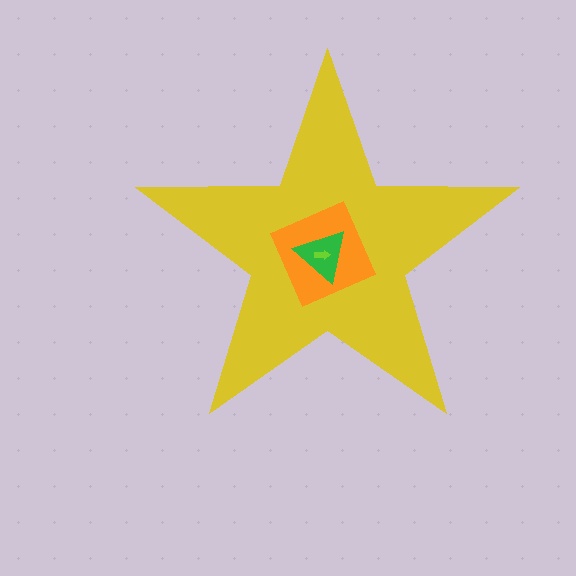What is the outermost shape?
The yellow star.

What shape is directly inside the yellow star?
The orange diamond.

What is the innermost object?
The lime arrow.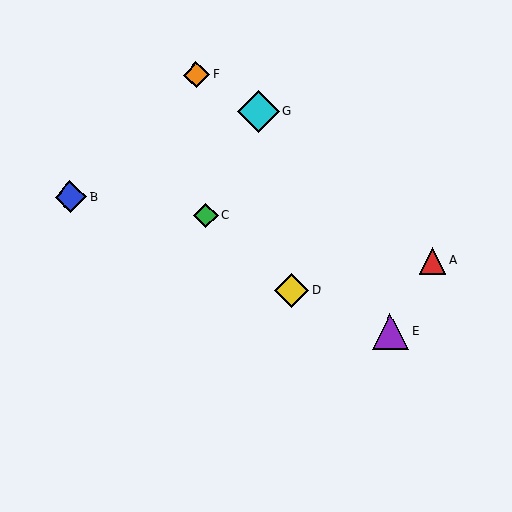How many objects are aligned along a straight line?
3 objects (B, D, E) are aligned along a straight line.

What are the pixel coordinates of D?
Object D is at (292, 290).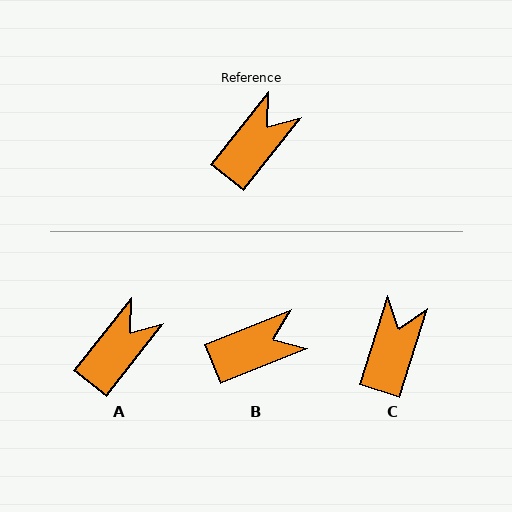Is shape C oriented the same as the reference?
No, it is off by about 21 degrees.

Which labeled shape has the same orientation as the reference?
A.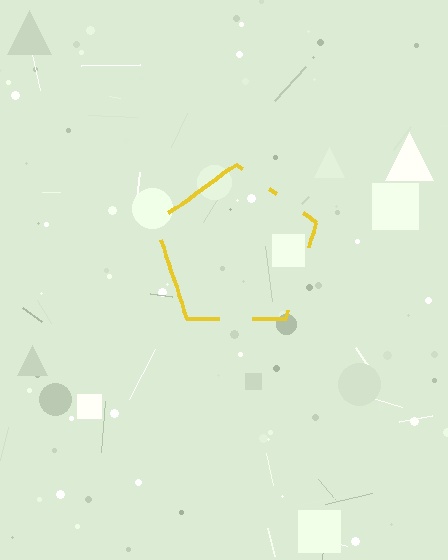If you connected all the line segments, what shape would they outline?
They would outline a pentagon.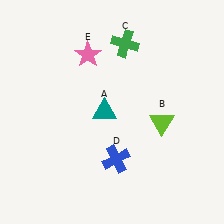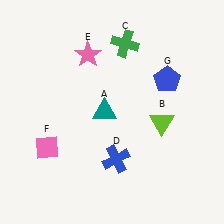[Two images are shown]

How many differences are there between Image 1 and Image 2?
There are 2 differences between the two images.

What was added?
A pink diamond (F), a blue pentagon (G) were added in Image 2.